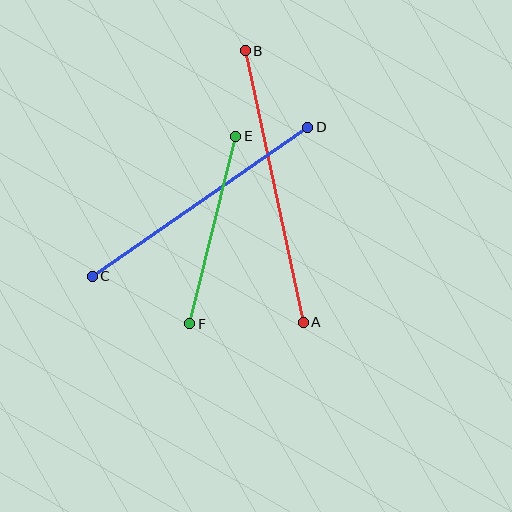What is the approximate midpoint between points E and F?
The midpoint is at approximately (213, 230) pixels.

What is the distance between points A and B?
The distance is approximately 278 pixels.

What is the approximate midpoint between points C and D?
The midpoint is at approximately (200, 202) pixels.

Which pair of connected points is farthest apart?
Points A and B are farthest apart.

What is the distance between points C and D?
The distance is approximately 262 pixels.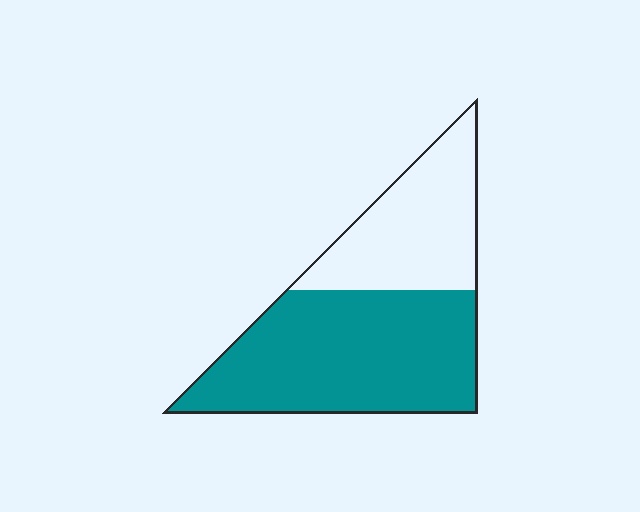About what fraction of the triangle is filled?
About five eighths (5/8).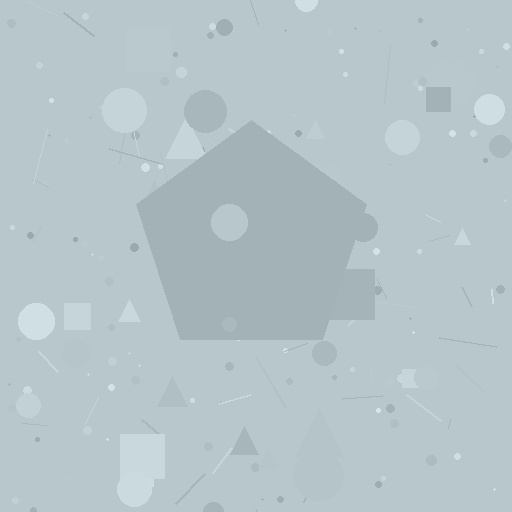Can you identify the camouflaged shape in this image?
The camouflaged shape is a pentagon.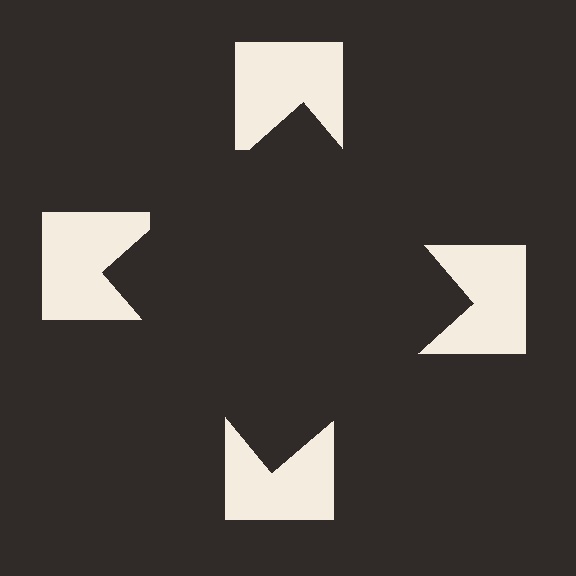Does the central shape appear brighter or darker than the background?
It typically appears slightly darker than the background, even though no actual brightness change is drawn.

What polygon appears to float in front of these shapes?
An illusory square — its edges are inferred from the aligned wedge cuts in the notched squares, not physically drawn.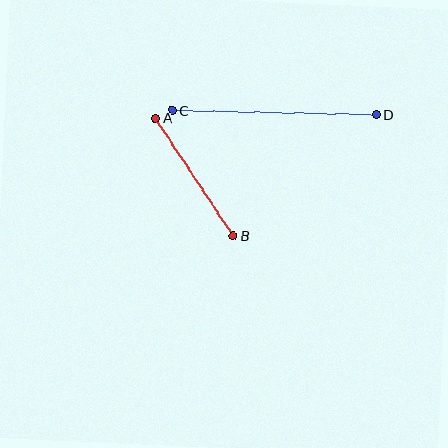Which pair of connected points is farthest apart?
Points C and D are farthest apart.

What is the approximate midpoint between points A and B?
The midpoint is at approximately (194, 177) pixels.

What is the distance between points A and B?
The distance is approximately 141 pixels.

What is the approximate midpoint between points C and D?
The midpoint is at approximately (274, 112) pixels.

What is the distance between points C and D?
The distance is approximately 204 pixels.